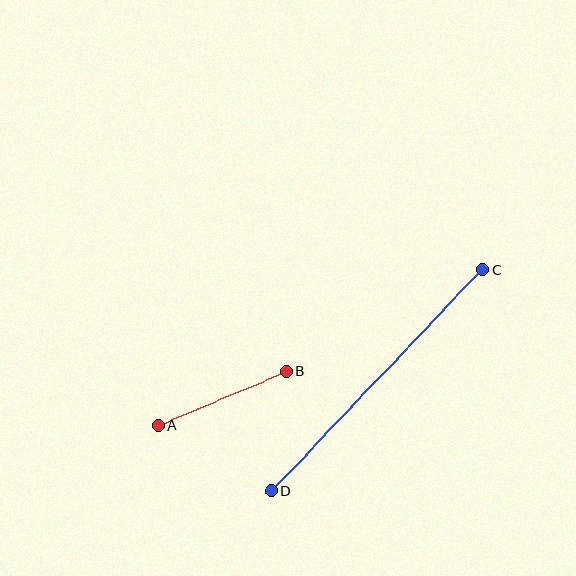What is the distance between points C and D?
The distance is approximately 306 pixels.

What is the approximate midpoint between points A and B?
The midpoint is at approximately (222, 398) pixels.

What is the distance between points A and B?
The distance is approximately 139 pixels.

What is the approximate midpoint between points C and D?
The midpoint is at approximately (377, 380) pixels.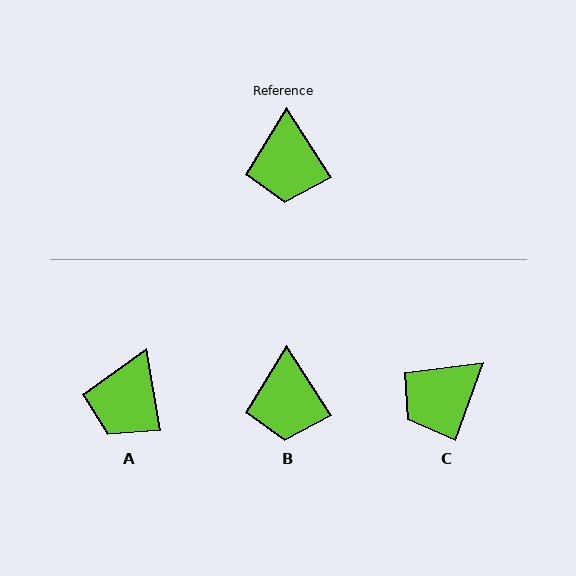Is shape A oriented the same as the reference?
No, it is off by about 23 degrees.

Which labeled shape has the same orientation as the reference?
B.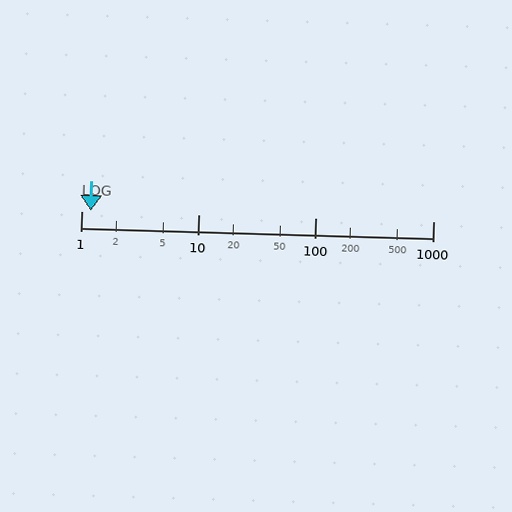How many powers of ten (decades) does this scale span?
The scale spans 3 decades, from 1 to 1000.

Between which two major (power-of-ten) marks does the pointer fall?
The pointer is between 1 and 10.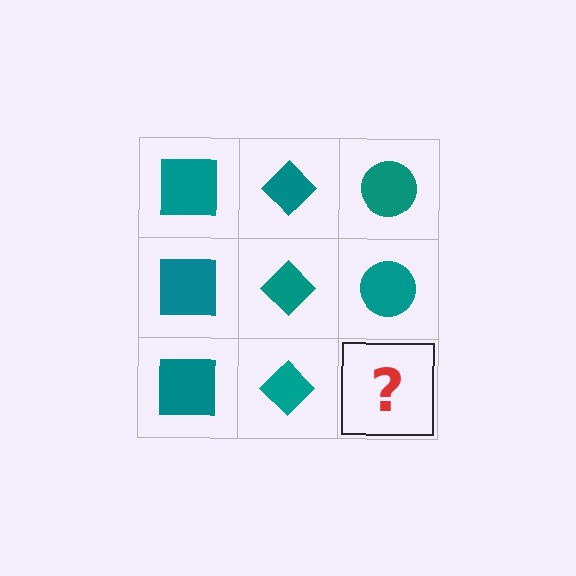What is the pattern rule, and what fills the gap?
The rule is that each column has a consistent shape. The gap should be filled with a teal circle.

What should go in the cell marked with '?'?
The missing cell should contain a teal circle.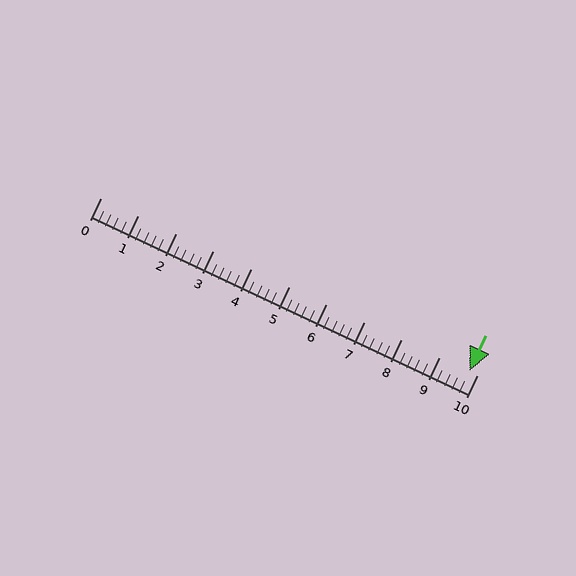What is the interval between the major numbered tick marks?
The major tick marks are spaced 1 units apart.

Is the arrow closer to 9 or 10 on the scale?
The arrow is closer to 10.